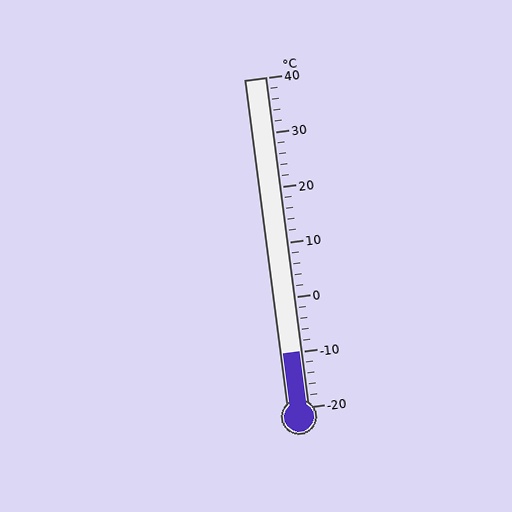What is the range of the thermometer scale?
The thermometer scale ranges from -20°C to 40°C.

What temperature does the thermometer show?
The thermometer shows approximately -10°C.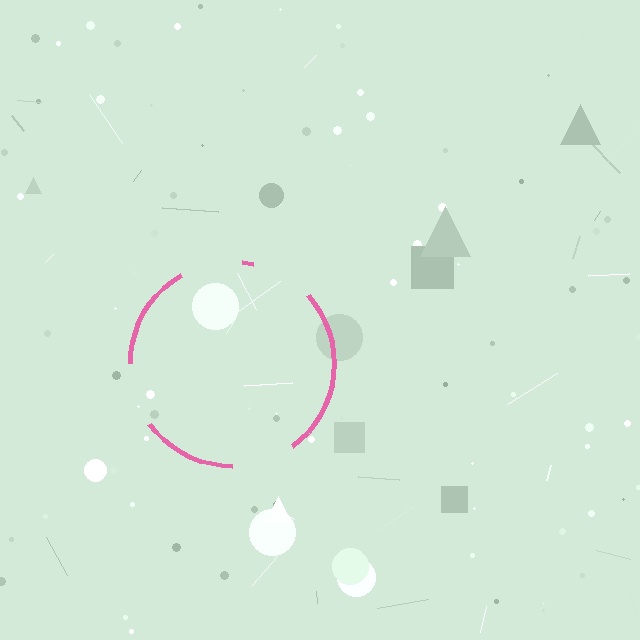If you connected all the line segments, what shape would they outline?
They would outline a circle.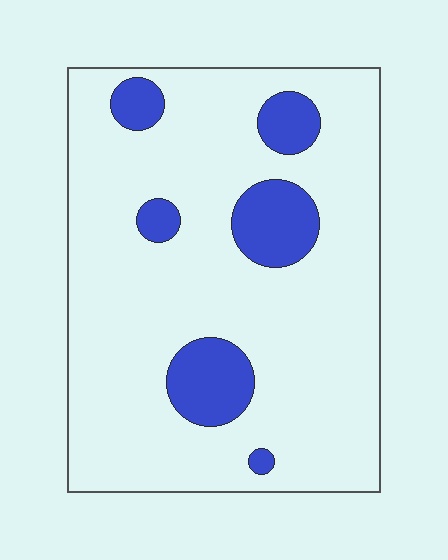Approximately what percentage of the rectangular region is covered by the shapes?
Approximately 15%.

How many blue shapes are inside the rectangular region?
6.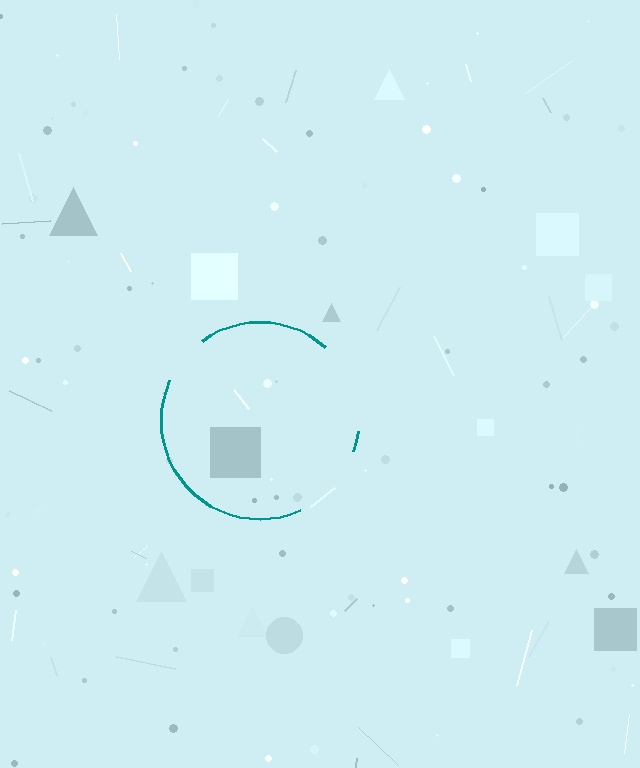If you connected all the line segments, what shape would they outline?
They would outline a circle.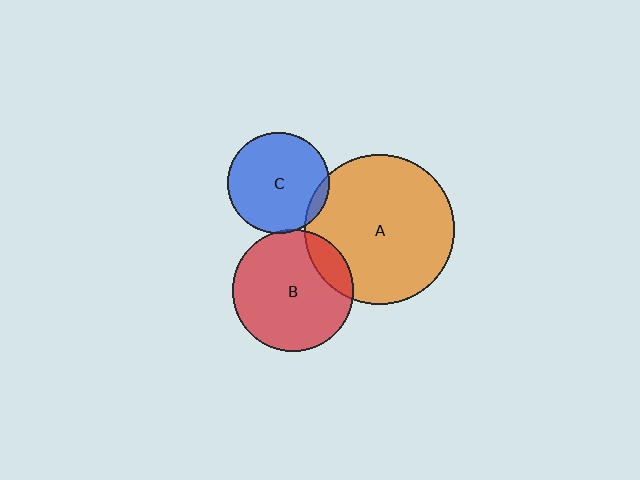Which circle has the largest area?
Circle A (orange).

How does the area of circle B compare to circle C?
Approximately 1.4 times.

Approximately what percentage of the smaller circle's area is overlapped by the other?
Approximately 5%.